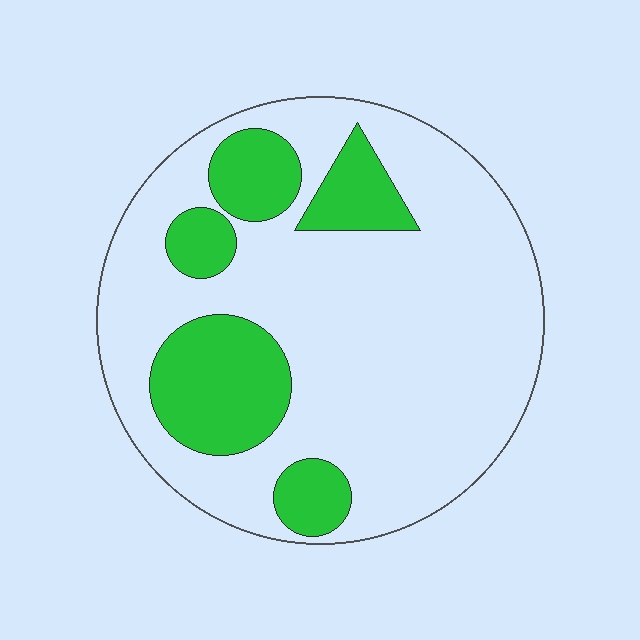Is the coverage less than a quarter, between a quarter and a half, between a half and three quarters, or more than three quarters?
Less than a quarter.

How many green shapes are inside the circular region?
5.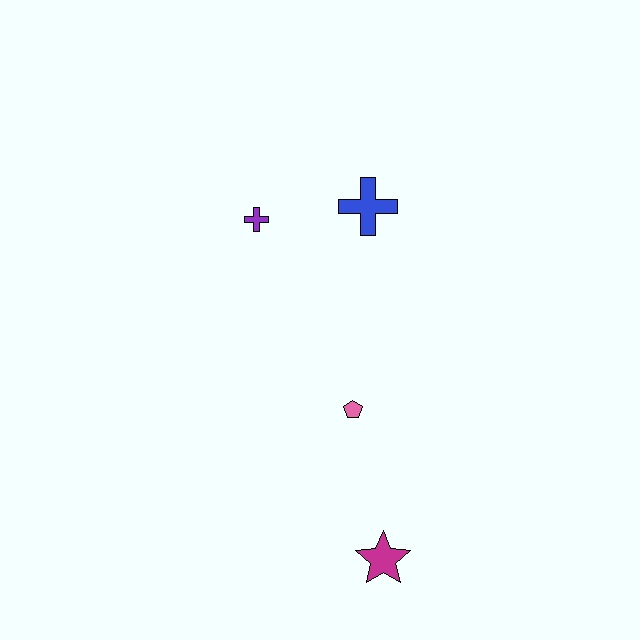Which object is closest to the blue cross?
The purple cross is closest to the blue cross.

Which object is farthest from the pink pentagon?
The purple cross is farthest from the pink pentagon.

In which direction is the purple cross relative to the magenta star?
The purple cross is above the magenta star.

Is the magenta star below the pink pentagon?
Yes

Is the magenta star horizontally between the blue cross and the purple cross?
No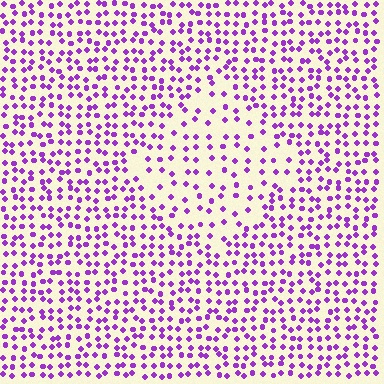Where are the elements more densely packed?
The elements are more densely packed outside the diamond boundary.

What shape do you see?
I see a diamond.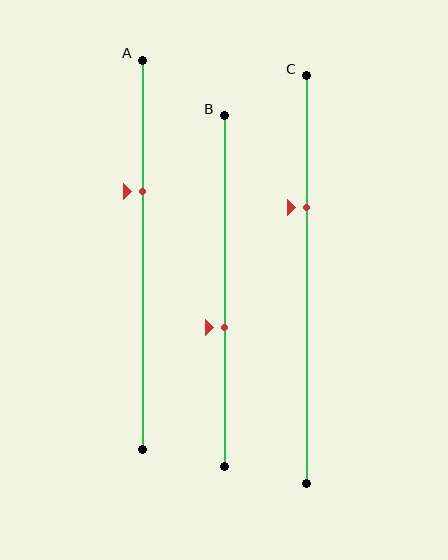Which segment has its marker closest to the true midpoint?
Segment B has its marker closest to the true midpoint.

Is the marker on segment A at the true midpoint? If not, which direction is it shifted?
No, the marker on segment A is shifted upward by about 16% of the segment length.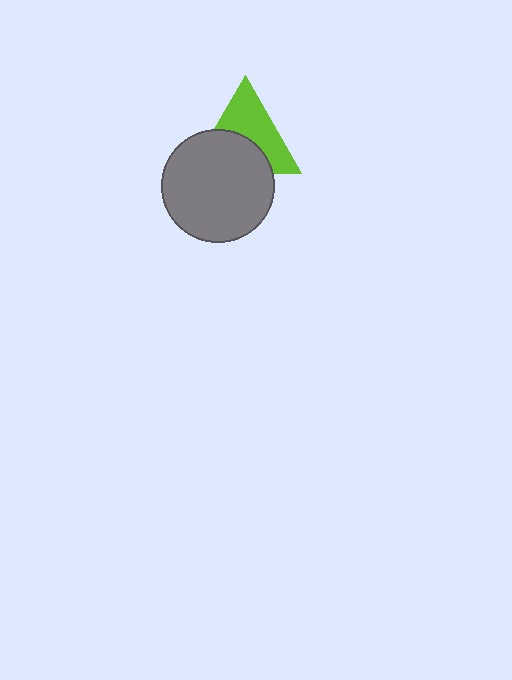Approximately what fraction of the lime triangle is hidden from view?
Roughly 46% of the lime triangle is hidden behind the gray circle.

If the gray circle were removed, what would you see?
You would see the complete lime triangle.